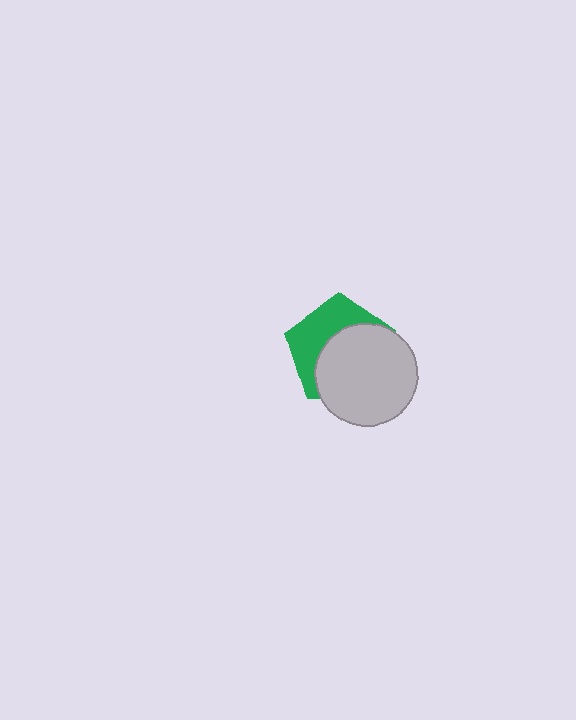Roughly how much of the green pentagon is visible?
A small part of it is visible (roughly 42%).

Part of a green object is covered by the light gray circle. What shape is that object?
It is a pentagon.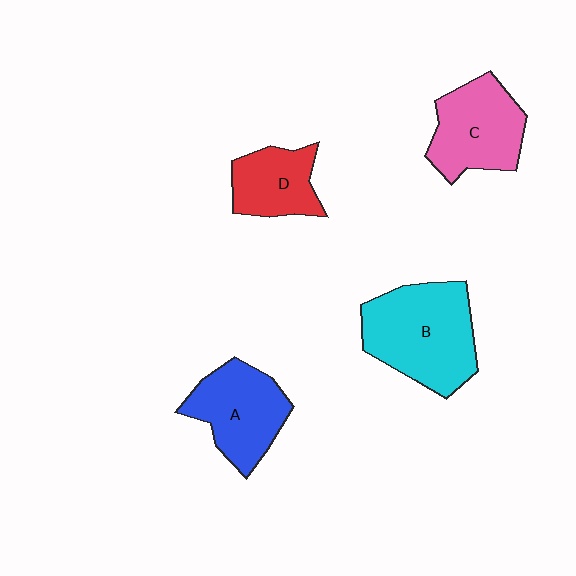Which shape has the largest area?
Shape B (cyan).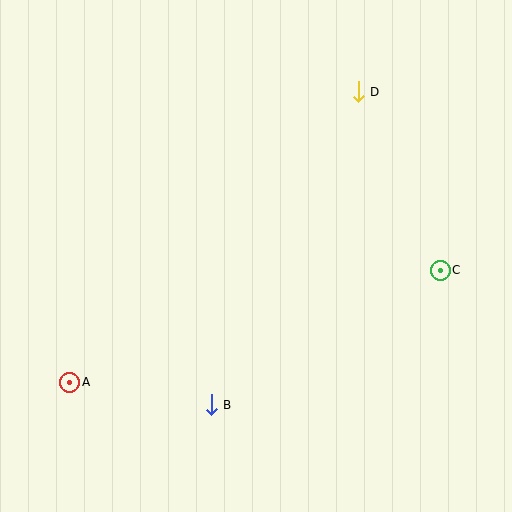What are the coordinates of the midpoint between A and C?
The midpoint between A and C is at (255, 326).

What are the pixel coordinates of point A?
Point A is at (70, 382).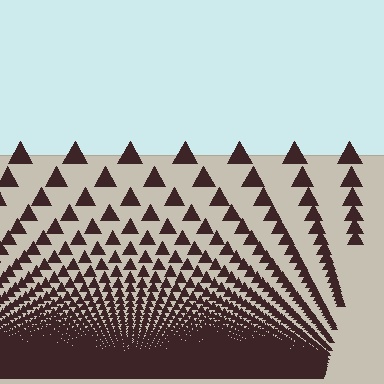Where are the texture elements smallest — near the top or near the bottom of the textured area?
Near the bottom.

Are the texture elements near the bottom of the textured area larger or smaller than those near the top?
Smaller. The gradient is inverted — elements near the bottom are smaller and denser.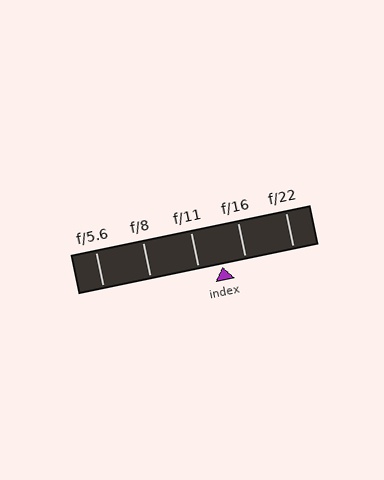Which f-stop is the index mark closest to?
The index mark is closest to f/11.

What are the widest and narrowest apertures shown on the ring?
The widest aperture shown is f/5.6 and the narrowest is f/22.